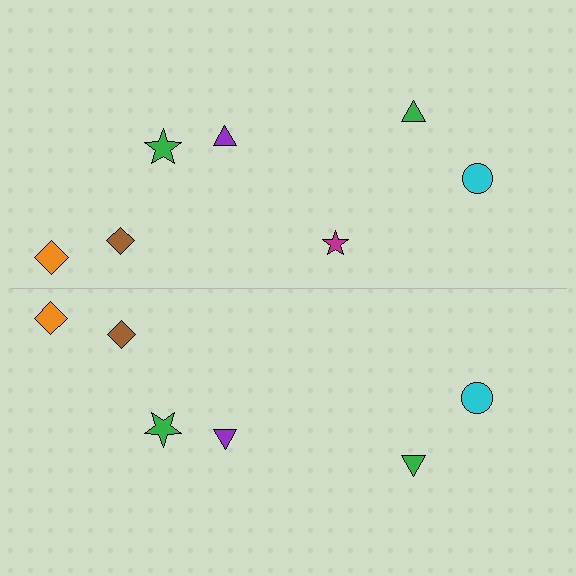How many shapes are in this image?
There are 13 shapes in this image.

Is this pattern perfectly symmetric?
No, the pattern is not perfectly symmetric. A magenta star is missing from the bottom side.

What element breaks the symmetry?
A magenta star is missing from the bottom side.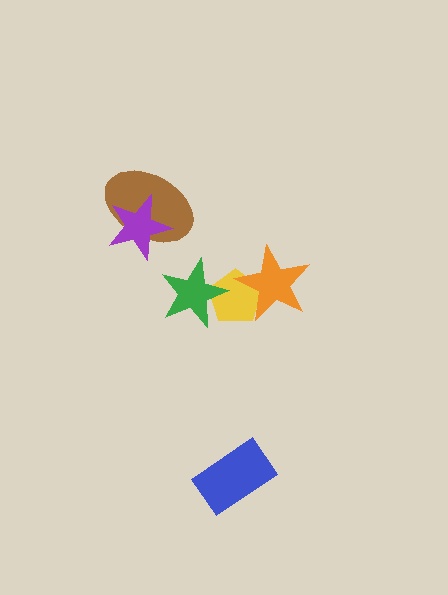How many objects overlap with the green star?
1 object overlaps with the green star.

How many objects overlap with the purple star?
1 object overlaps with the purple star.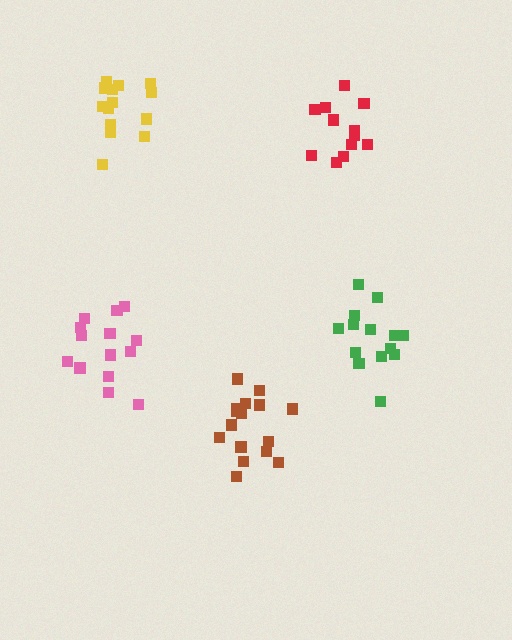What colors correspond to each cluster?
The clusters are colored: pink, yellow, green, brown, red.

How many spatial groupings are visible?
There are 5 spatial groupings.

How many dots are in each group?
Group 1: 14 dots, Group 2: 14 dots, Group 3: 15 dots, Group 4: 16 dots, Group 5: 12 dots (71 total).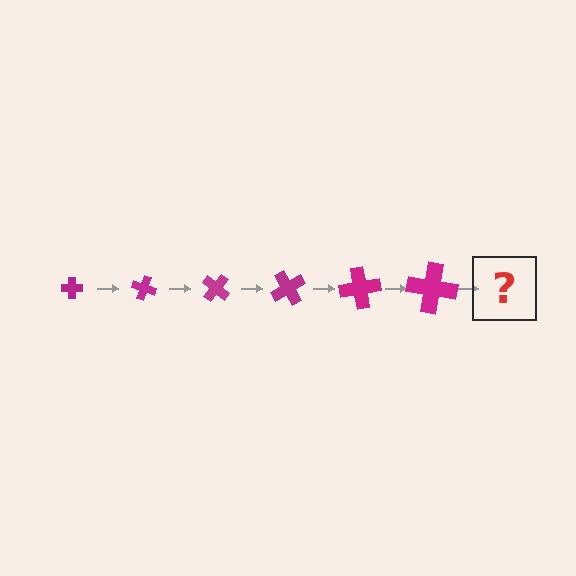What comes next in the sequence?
The next element should be a cross, larger than the previous one and rotated 120 degrees from the start.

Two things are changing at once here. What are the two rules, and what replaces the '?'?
The two rules are that the cross grows larger each step and it rotates 20 degrees each step. The '?' should be a cross, larger than the previous one and rotated 120 degrees from the start.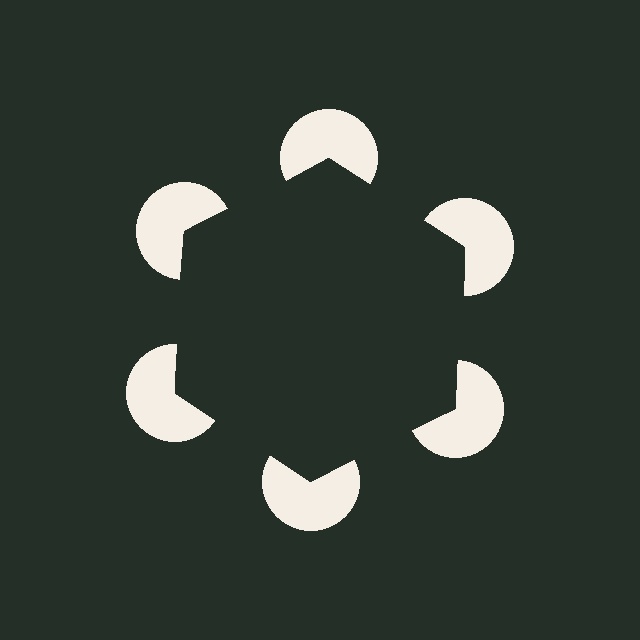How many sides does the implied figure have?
6 sides.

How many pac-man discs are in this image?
There are 6 — one at each vertex of the illusory hexagon.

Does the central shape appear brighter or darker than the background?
It typically appears slightly darker than the background, even though no actual brightness change is drawn.